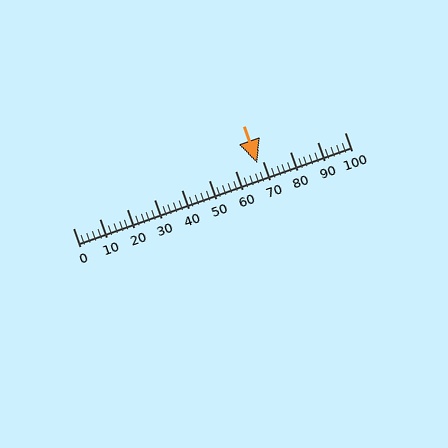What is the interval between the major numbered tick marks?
The major tick marks are spaced 10 units apart.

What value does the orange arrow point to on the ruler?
The orange arrow points to approximately 68.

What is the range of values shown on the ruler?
The ruler shows values from 0 to 100.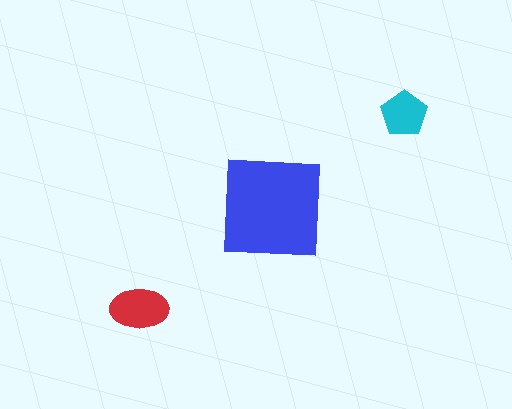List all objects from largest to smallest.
The blue square, the red ellipse, the cyan pentagon.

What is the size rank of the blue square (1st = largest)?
1st.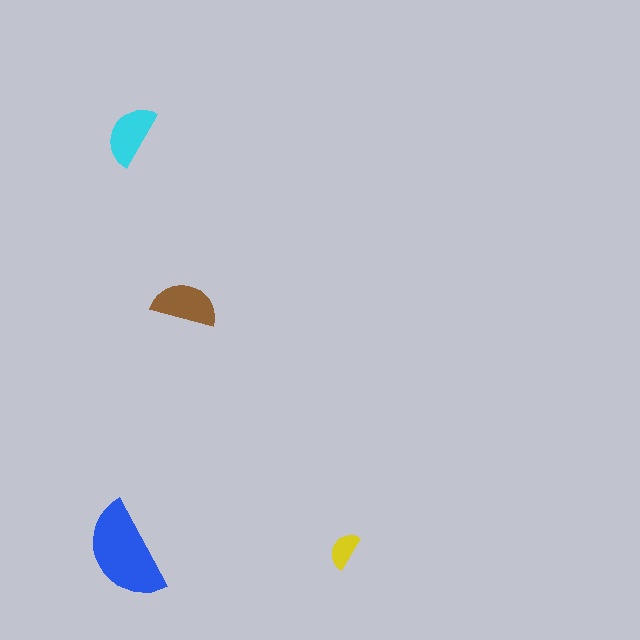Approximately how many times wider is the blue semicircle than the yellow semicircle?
About 2.5 times wider.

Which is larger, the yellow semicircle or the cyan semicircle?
The cyan one.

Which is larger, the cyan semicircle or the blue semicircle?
The blue one.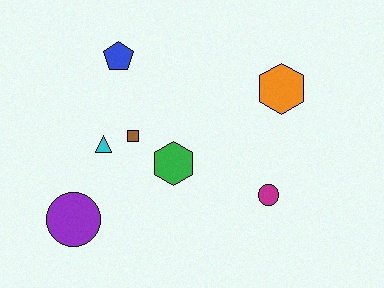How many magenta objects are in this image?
There is 1 magenta object.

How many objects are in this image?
There are 7 objects.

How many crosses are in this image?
There are no crosses.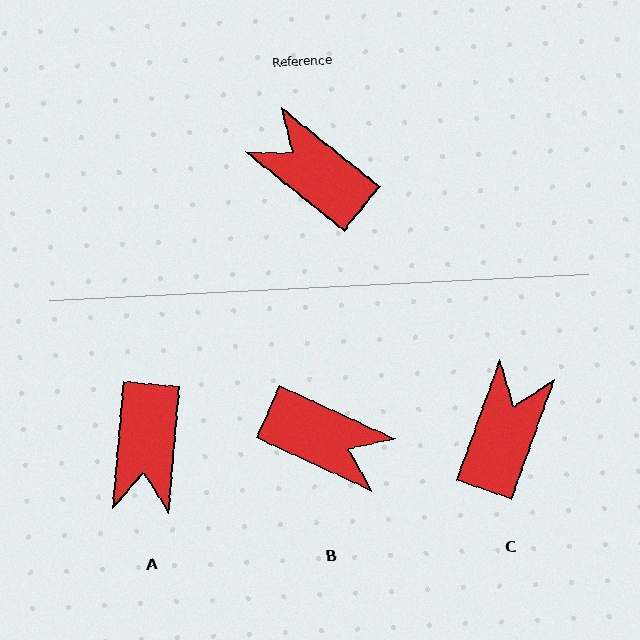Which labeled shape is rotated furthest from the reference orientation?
B, about 166 degrees away.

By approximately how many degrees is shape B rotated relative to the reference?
Approximately 166 degrees clockwise.